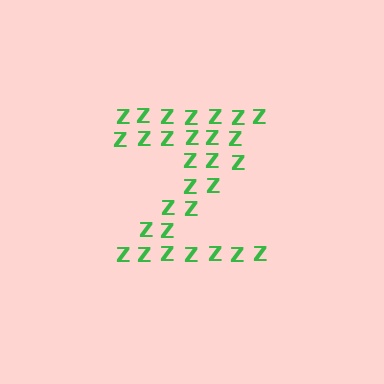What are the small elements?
The small elements are letter Z's.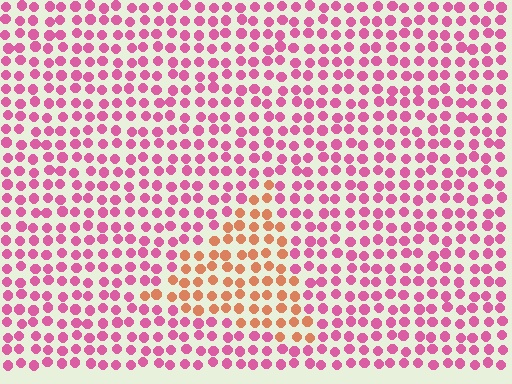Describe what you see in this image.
The image is filled with small pink elements in a uniform arrangement. A triangle-shaped region is visible where the elements are tinted to a slightly different hue, forming a subtle color boundary.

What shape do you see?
I see a triangle.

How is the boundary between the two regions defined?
The boundary is defined purely by a slight shift in hue (about 50 degrees). Spacing, size, and orientation are identical on both sides.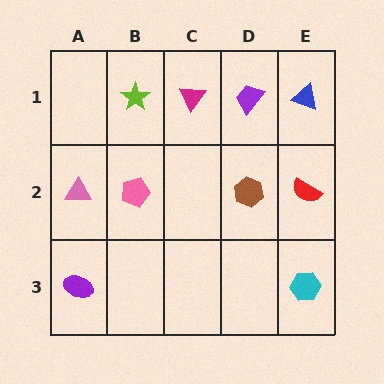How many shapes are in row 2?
4 shapes.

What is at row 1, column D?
A purple trapezoid.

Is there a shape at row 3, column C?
No, that cell is empty.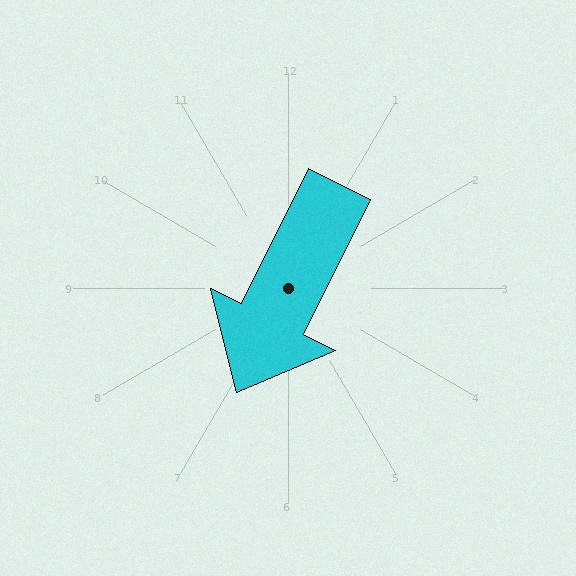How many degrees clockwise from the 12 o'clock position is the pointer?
Approximately 206 degrees.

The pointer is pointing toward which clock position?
Roughly 7 o'clock.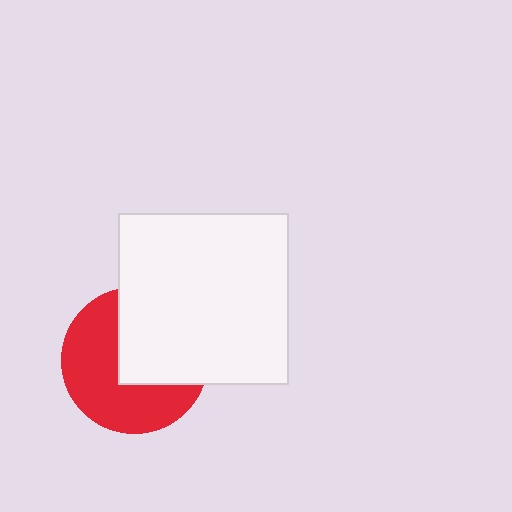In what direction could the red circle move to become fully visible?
The red circle could move toward the lower-left. That would shift it out from behind the white square entirely.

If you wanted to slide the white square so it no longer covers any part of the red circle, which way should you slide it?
Slide it toward the upper-right — that is the most direct way to separate the two shapes.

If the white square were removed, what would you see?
You would see the complete red circle.